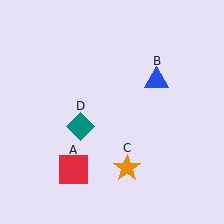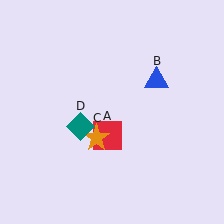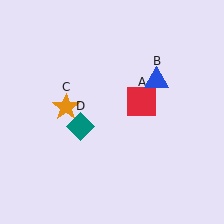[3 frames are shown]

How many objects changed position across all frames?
2 objects changed position: red square (object A), orange star (object C).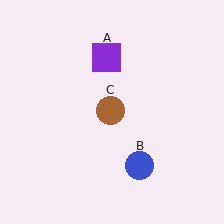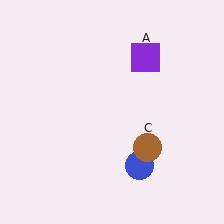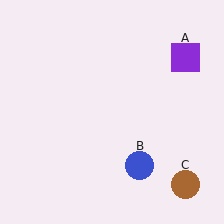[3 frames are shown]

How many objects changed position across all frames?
2 objects changed position: purple square (object A), brown circle (object C).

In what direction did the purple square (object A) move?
The purple square (object A) moved right.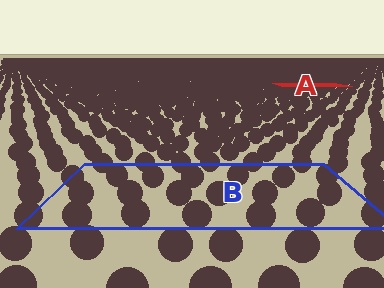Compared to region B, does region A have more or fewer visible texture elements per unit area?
Region A has more texture elements per unit area — they are packed more densely because it is farther away.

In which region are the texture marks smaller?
The texture marks are smaller in region A, because it is farther away.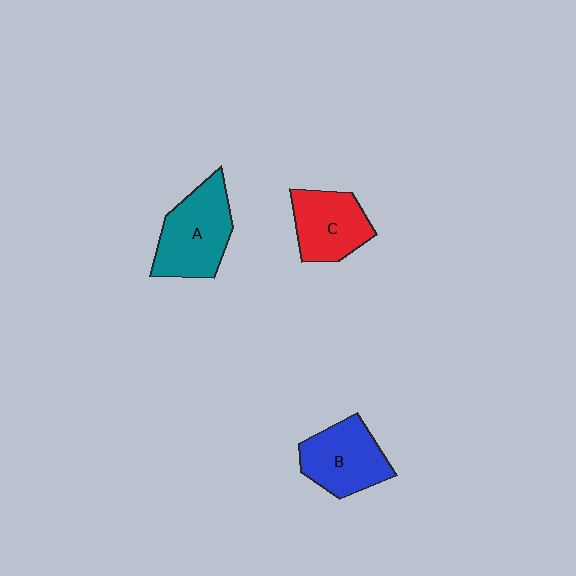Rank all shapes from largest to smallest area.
From largest to smallest: A (teal), B (blue), C (red).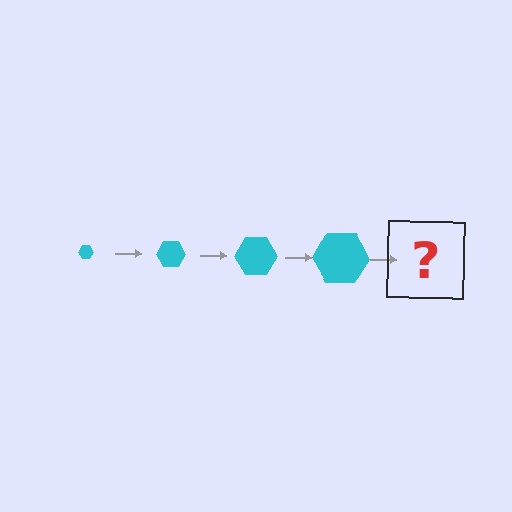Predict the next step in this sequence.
The next step is a cyan hexagon, larger than the previous one.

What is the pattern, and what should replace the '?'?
The pattern is that the hexagon gets progressively larger each step. The '?' should be a cyan hexagon, larger than the previous one.